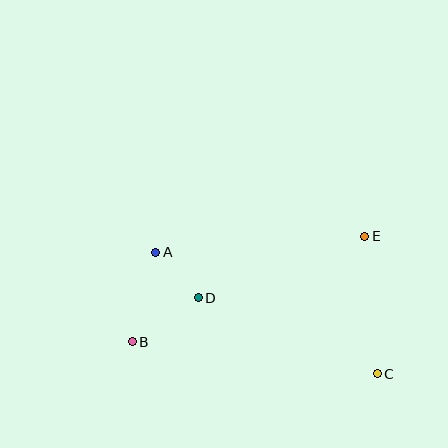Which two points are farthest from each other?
Points B and E are farthest from each other.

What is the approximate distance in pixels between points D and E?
The distance between D and E is approximately 178 pixels.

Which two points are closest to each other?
Points A and D are closest to each other.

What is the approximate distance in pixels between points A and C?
The distance between A and C is approximately 253 pixels.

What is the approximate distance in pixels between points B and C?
The distance between B and C is approximately 247 pixels.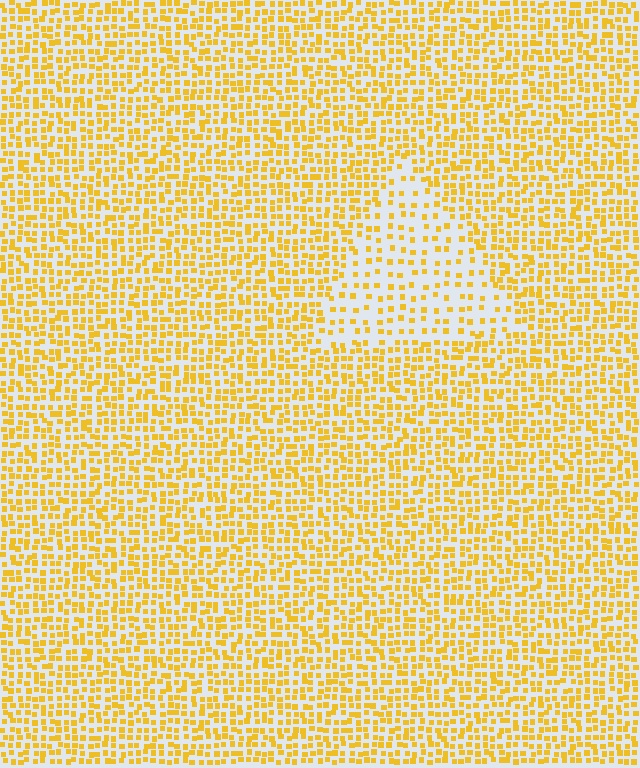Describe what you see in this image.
The image contains small yellow elements arranged at two different densities. A triangle-shaped region is visible where the elements are less densely packed than the surrounding area.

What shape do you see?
I see a triangle.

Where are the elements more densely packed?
The elements are more densely packed outside the triangle boundary.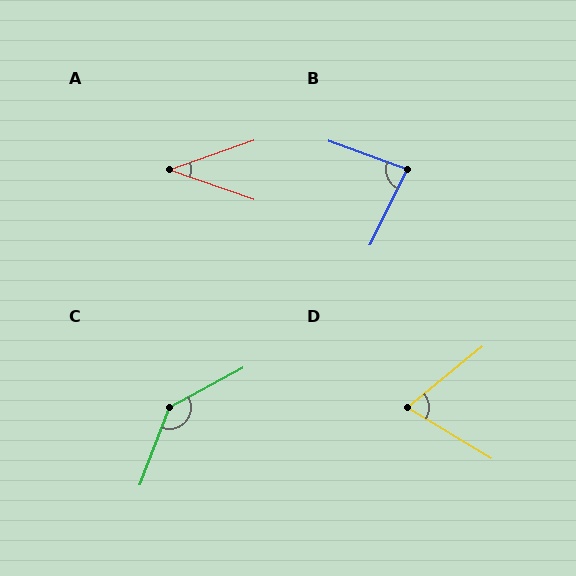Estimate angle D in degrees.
Approximately 70 degrees.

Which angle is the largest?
C, at approximately 139 degrees.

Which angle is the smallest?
A, at approximately 39 degrees.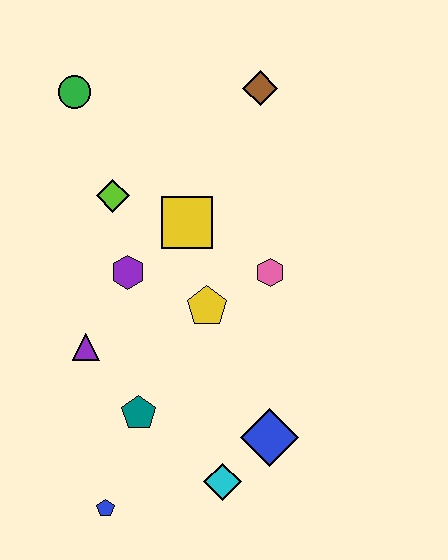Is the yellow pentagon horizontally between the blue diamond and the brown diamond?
No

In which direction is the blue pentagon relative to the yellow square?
The blue pentagon is below the yellow square.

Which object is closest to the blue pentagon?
The teal pentagon is closest to the blue pentagon.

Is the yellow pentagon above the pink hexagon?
No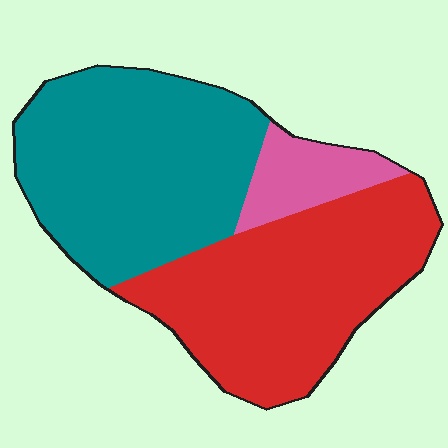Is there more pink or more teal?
Teal.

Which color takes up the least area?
Pink, at roughly 10%.